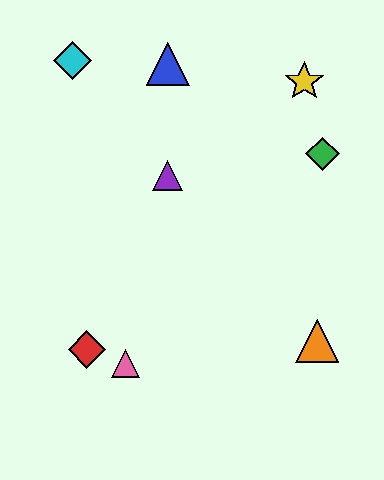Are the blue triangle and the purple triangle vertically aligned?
Yes, both are at x≈168.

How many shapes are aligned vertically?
2 shapes (the blue triangle, the purple triangle) are aligned vertically.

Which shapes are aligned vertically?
The blue triangle, the purple triangle are aligned vertically.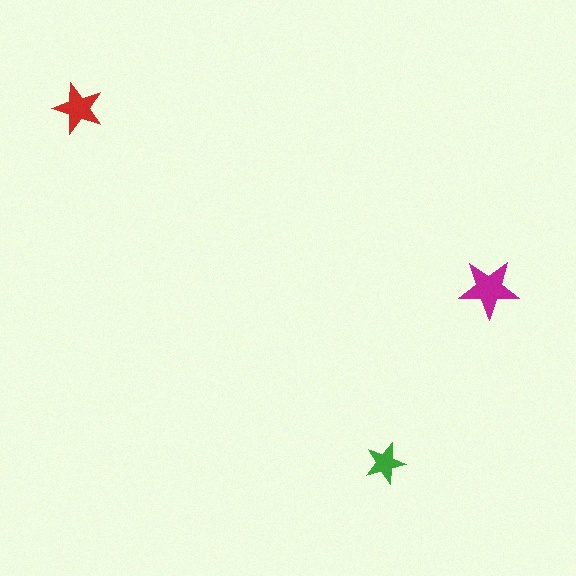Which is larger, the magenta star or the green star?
The magenta one.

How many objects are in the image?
There are 3 objects in the image.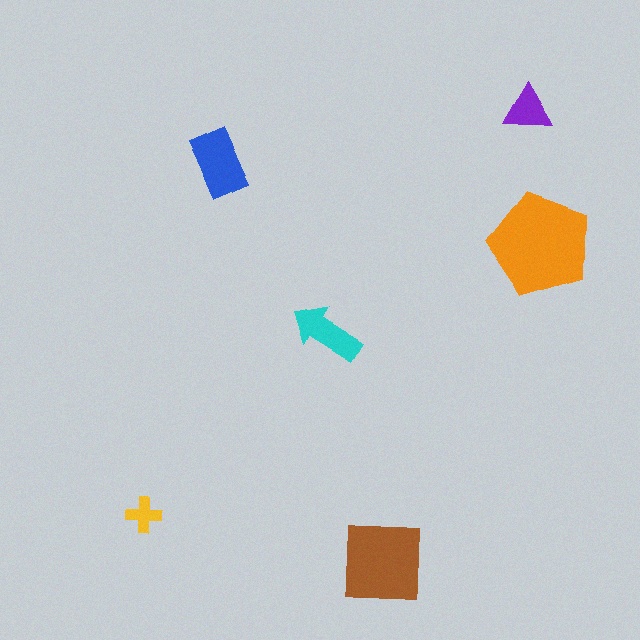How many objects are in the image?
There are 6 objects in the image.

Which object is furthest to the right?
The orange pentagon is rightmost.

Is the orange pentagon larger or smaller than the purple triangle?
Larger.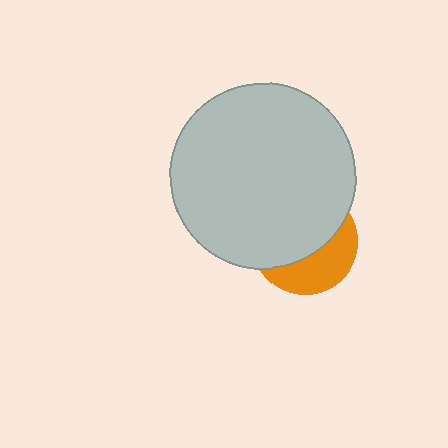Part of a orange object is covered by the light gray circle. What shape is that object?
It is a circle.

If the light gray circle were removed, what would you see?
You would see the complete orange circle.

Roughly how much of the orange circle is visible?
A small part of it is visible (roughly 38%).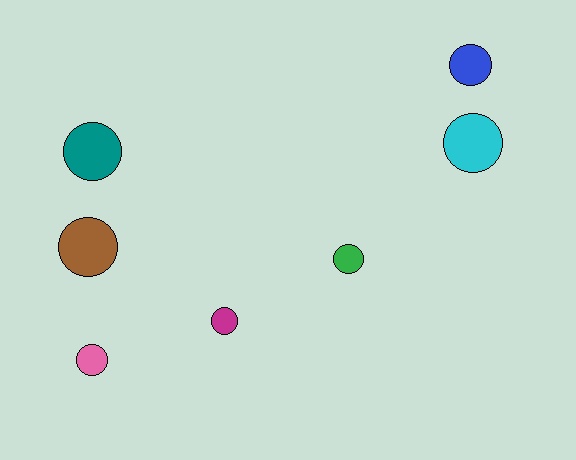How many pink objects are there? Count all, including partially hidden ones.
There is 1 pink object.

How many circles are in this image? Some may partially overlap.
There are 7 circles.